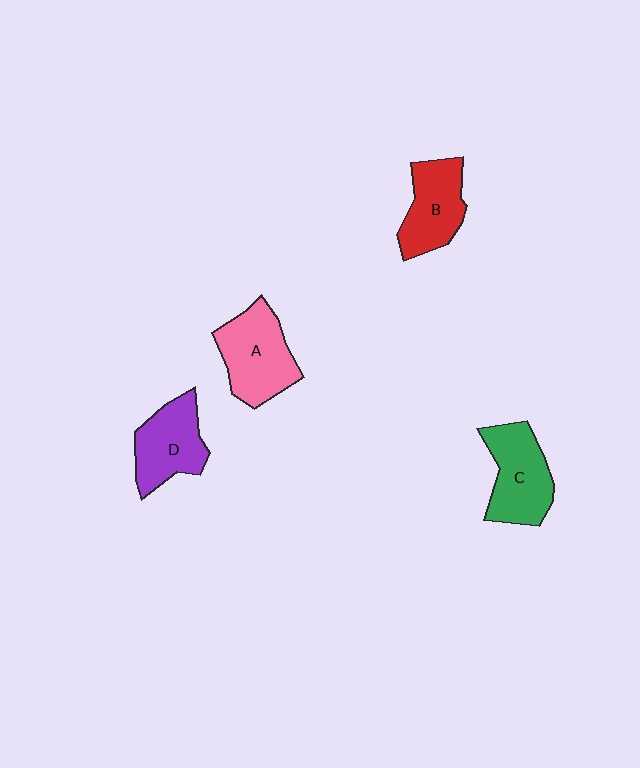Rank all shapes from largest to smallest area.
From largest to smallest: A (pink), C (green), D (purple), B (red).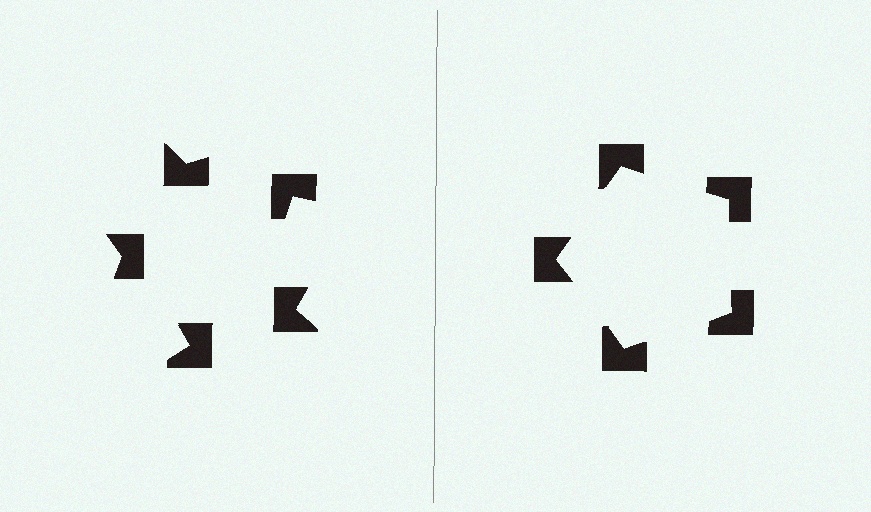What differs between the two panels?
The notched squares are positioned identically on both sides; only the wedge orientations differ. On the right they align to a pentagon; on the left they are misaligned.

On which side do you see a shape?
An illusory pentagon appears on the right side. On the left side the wedge cuts are rotated, so no coherent shape forms.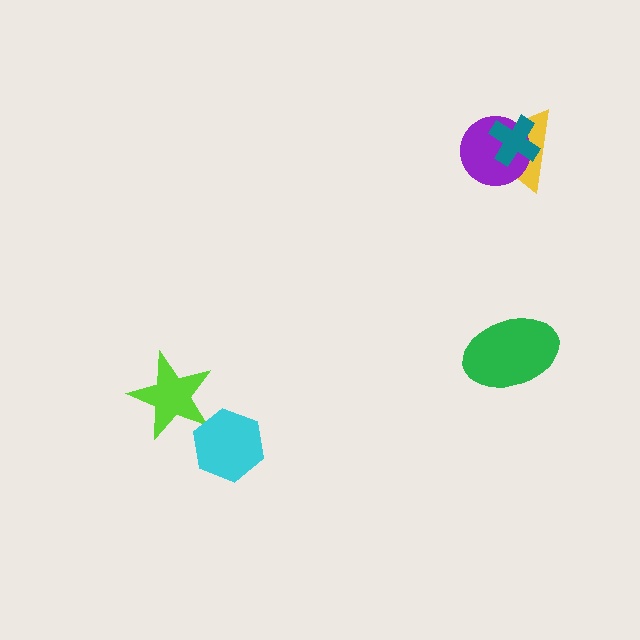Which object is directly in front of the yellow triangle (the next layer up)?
The purple circle is directly in front of the yellow triangle.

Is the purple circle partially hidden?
Yes, it is partially covered by another shape.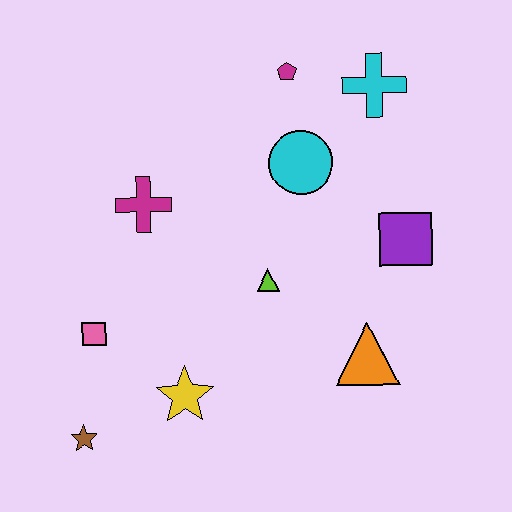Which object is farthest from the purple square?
The brown star is farthest from the purple square.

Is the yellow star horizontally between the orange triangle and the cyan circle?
No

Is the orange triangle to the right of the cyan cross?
No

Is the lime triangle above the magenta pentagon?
No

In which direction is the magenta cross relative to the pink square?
The magenta cross is above the pink square.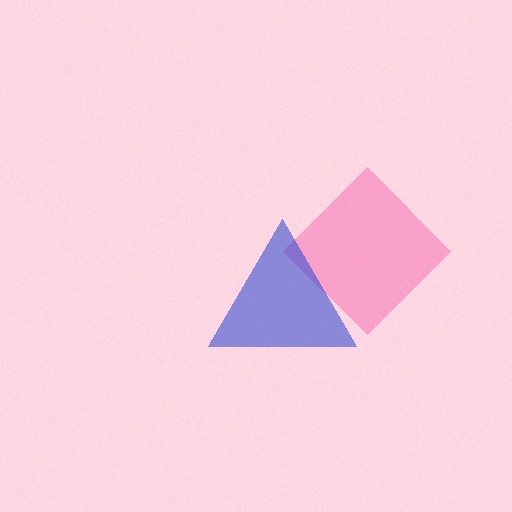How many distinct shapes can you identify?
There are 2 distinct shapes: a pink diamond, a blue triangle.